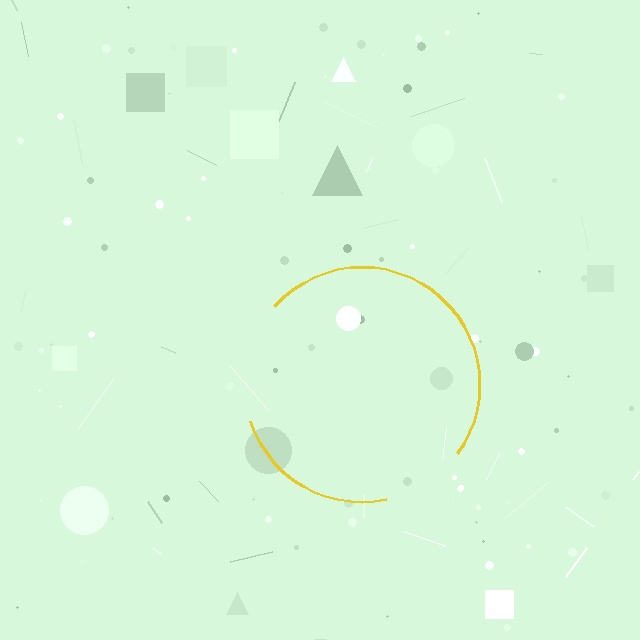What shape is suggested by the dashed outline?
The dashed outline suggests a circle.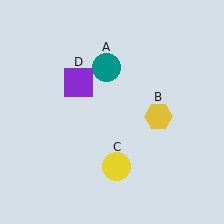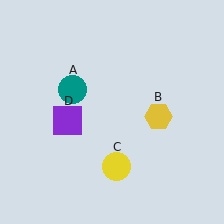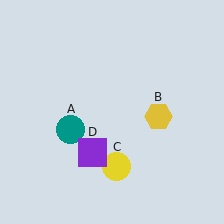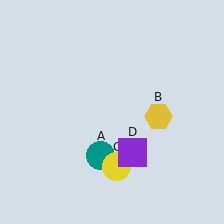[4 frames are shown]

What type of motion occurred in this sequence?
The teal circle (object A), purple square (object D) rotated counterclockwise around the center of the scene.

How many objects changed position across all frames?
2 objects changed position: teal circle (object A), purple square (object D).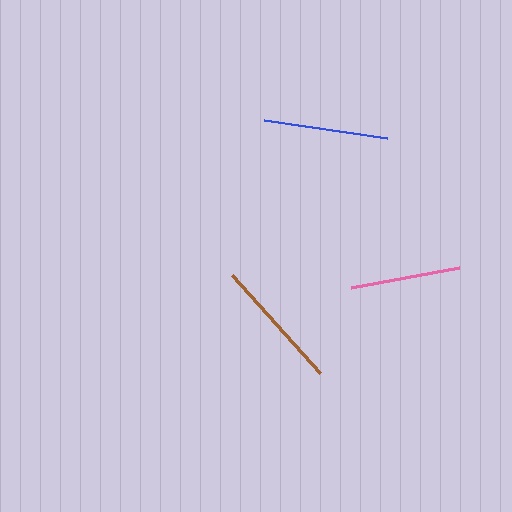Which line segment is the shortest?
The pink line is the shortest at approximately 110 pixels.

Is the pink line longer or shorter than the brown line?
The brown line is longer than the pink line.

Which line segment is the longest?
The brown line is the longest at approximately 131 pixels.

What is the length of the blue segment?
The blue segment is approximately 124 pixels long.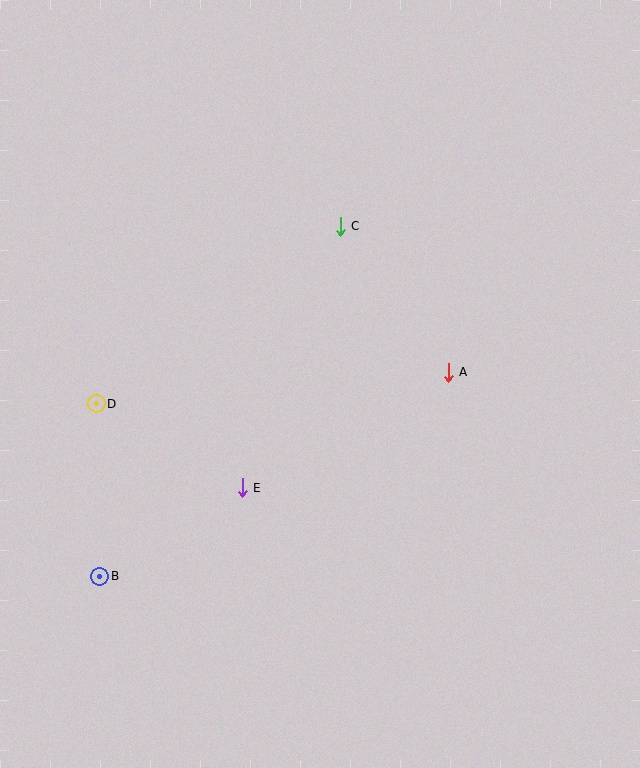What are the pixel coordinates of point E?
Point E is at (242, 488).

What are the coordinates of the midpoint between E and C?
The midpoint between E and C is at (291, 357).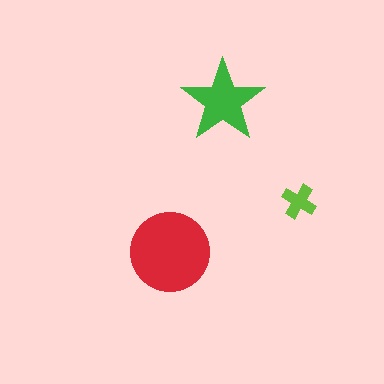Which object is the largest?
The red circle.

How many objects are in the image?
There are 3 objects in the image.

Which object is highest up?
The green star is topmost.